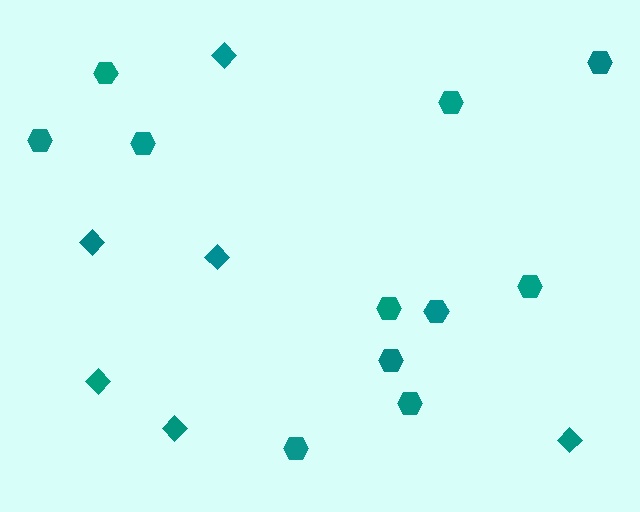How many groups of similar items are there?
There are 2 groups: one group of diamonds (6) and one group of hexagons (11).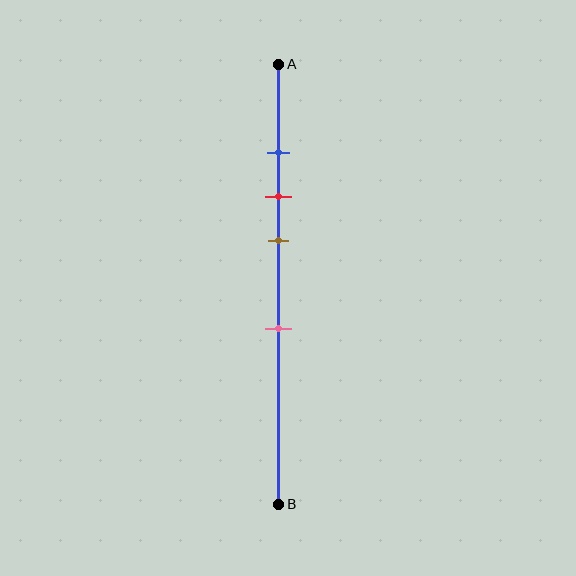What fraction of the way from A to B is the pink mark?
The pink mark is approximately 60% (0.6) of the way from A to B.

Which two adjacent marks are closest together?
The blue and red marks are the closest adjacent pair.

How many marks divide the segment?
There are 4 marks dividing the segment.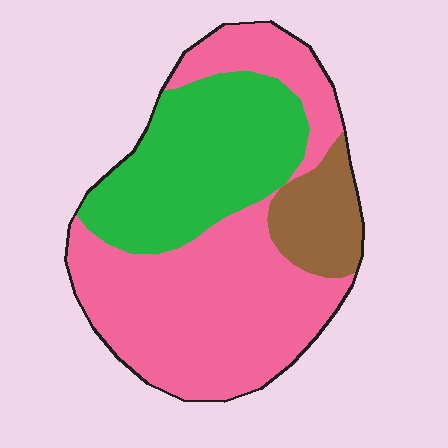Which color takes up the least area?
Brown, at roughly 10%.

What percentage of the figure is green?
Green covers about 35% of the figure.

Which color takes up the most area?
Pink, at roughly 55%.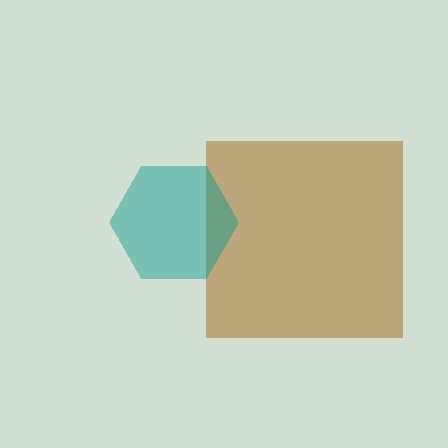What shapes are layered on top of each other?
The layered shapes are: a brown square, a teal hexagon.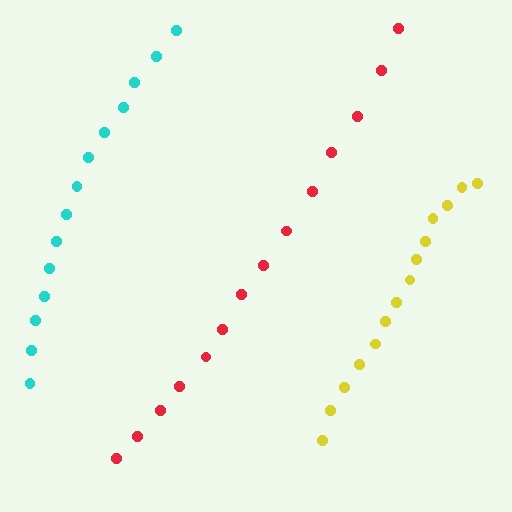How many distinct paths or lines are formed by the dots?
There are 3 distinct paths.